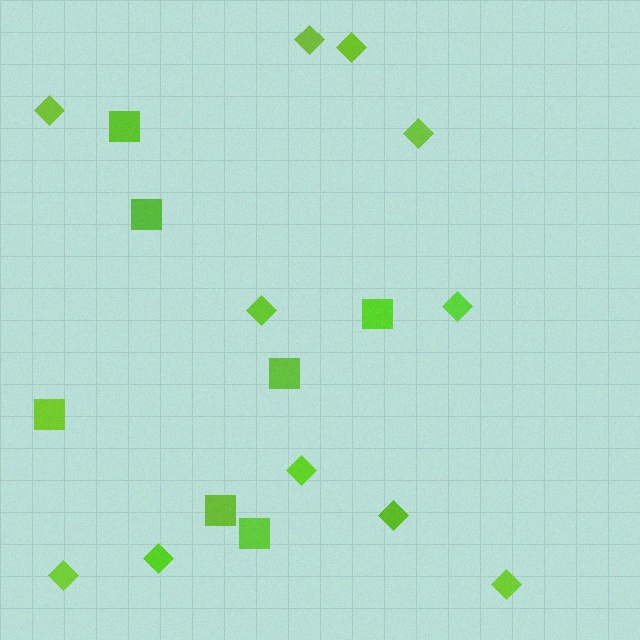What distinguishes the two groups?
There are 2 groups: one group of squares (7) and one group of diamonds (11).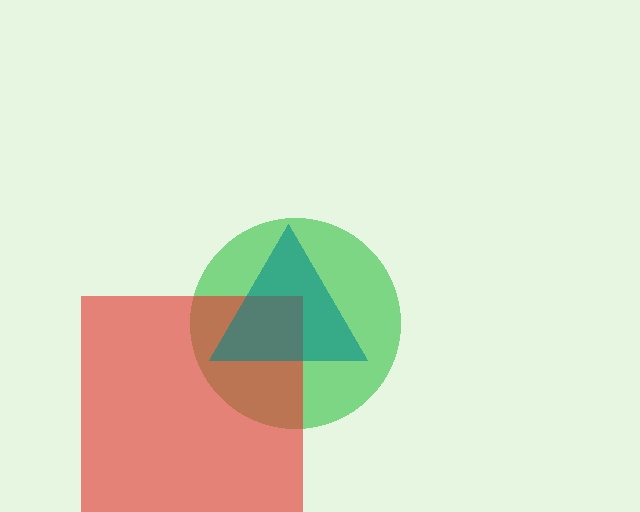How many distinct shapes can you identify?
There are 3 distinct shapes: a green circle, a red square, a teal triangle.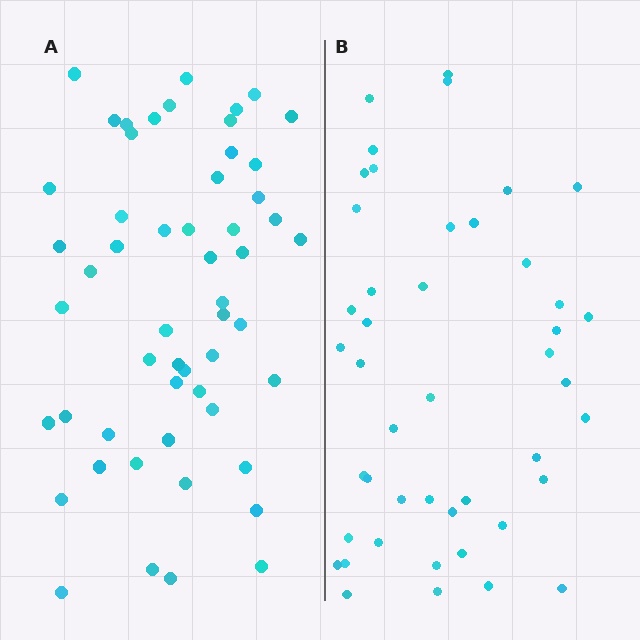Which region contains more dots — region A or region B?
Region A (the left region) has more dots.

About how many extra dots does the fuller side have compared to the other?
Region A has roughly 8 or so more dots than region B.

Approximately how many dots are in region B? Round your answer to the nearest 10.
About 40 dots. (The exact count is 45, which rounds to 40.)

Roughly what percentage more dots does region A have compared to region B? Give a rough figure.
About 20% more.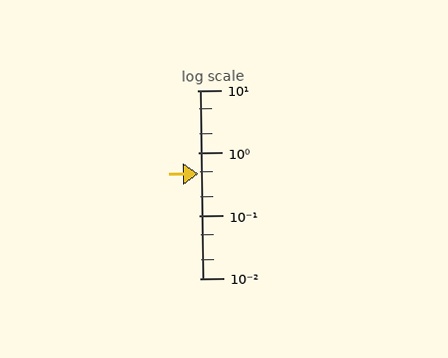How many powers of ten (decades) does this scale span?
The scale spans 3 decades, from 0.01 to 10.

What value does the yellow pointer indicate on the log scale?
The pointer indicates approximately 0.47.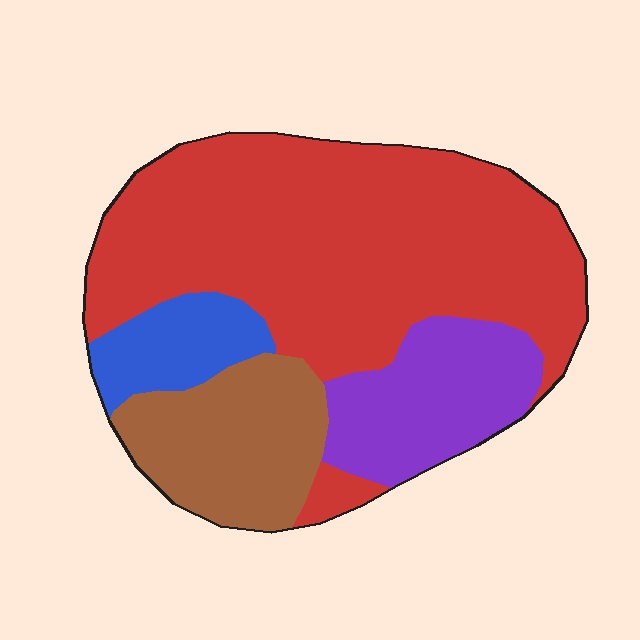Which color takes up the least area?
Blue, at roughly 10%.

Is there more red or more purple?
Red.